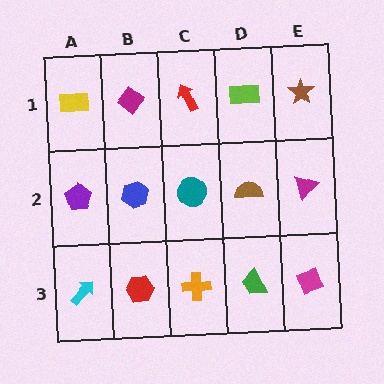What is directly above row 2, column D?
A lime rectangle.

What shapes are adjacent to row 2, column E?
A brown star (row 1, column E), a magenta diamond (row 3, column E), a brown semicircle (row 2, column D).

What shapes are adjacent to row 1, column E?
A magenta triangle (row 2, column E), a lime rectangle (row 1, column D).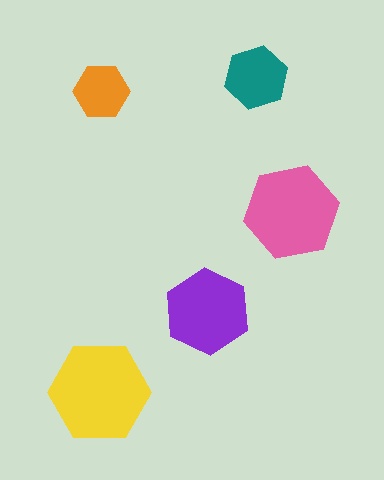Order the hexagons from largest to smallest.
the yellow one, the pink one, the purple one, the teal one, the orange one.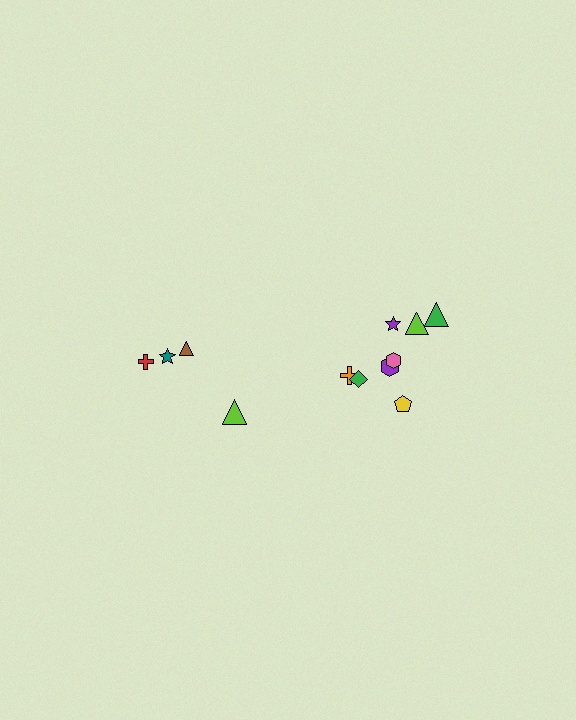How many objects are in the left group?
There are 4 objects.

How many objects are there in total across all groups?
There are 12 objects.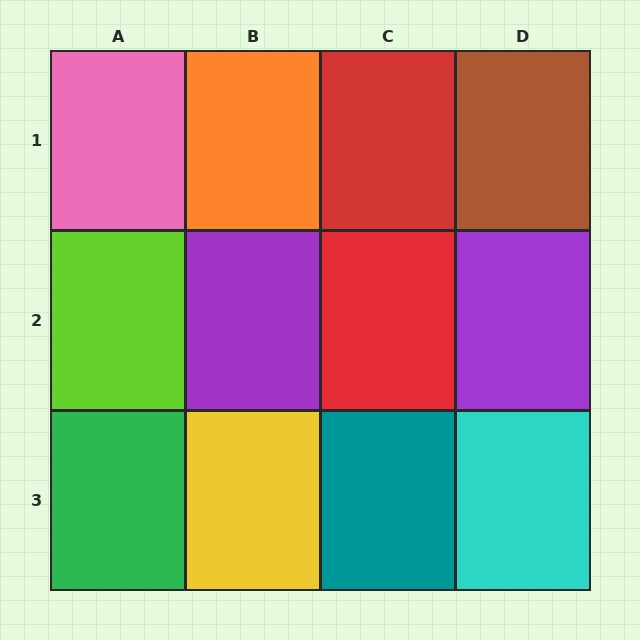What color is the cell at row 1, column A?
Pink.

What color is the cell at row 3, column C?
Teal.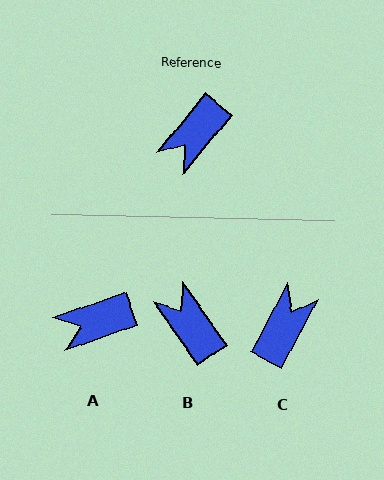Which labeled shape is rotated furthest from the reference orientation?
C, about 168 degrees away.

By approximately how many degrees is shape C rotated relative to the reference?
Approximately 168 degrees clockwise.